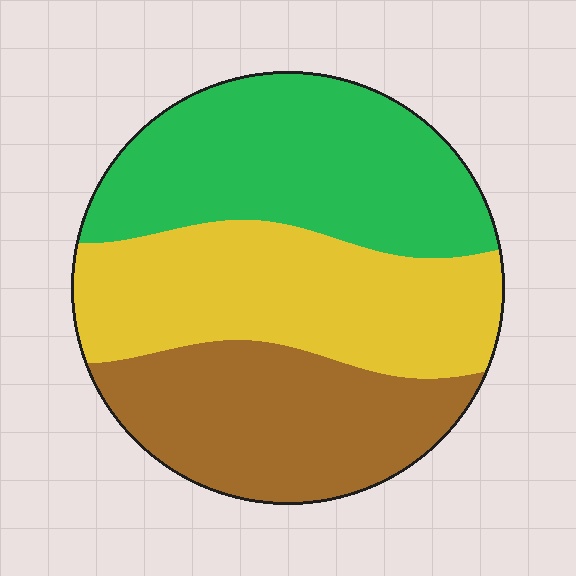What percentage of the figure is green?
Green takes up between a third and a half of the figure.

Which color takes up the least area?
Brown, at roughly 30%.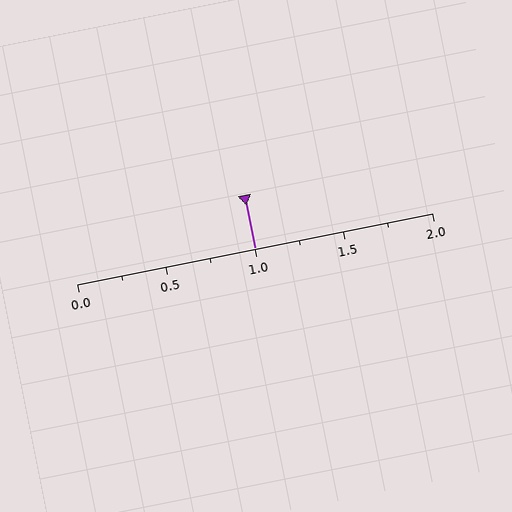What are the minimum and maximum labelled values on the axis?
The axis runs from 0.0 to 2.0.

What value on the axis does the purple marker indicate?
The marker indicates approximately 1.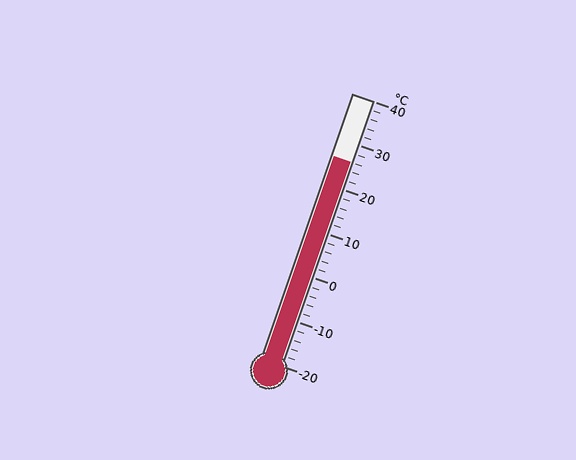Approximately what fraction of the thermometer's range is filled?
The thermometer is filled to approximately 75% of its range.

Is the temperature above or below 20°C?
The temperature is above 20°C.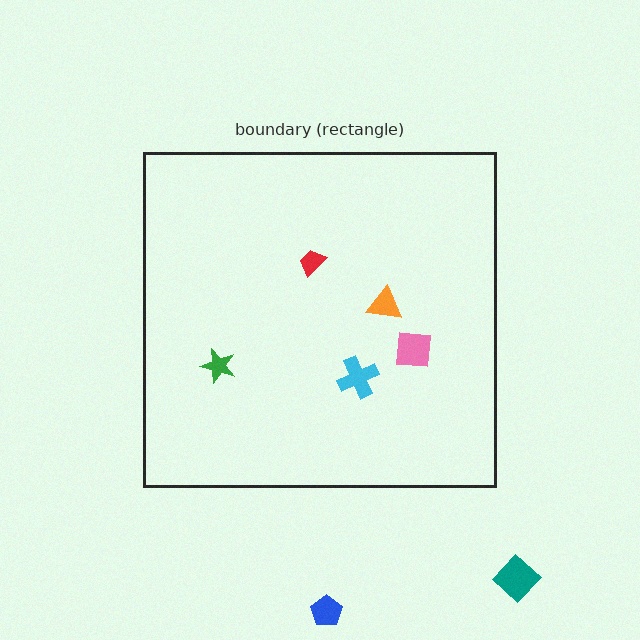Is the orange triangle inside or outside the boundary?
Inside.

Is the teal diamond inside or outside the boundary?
Outside.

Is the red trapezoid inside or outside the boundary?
Inside.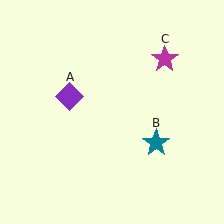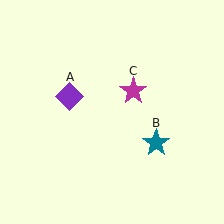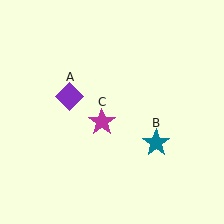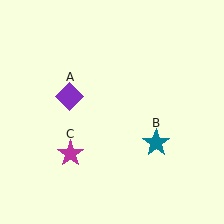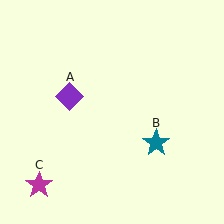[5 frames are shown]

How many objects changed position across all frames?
1 object changed position: magenta star (object C).